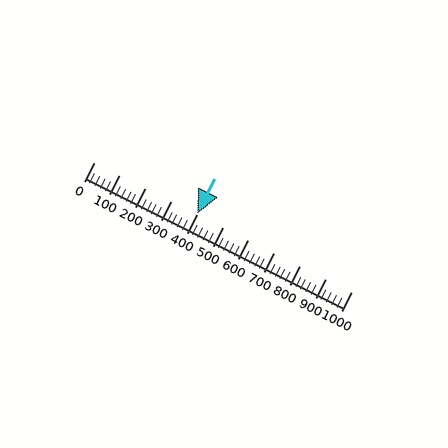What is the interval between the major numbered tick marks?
The major tick marks are spaced 100 units apart.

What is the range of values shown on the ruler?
The ruler shows values from 0 to 1000.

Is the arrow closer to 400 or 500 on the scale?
The arrow is closer to 400.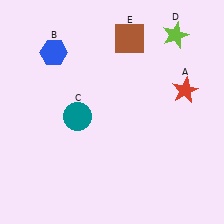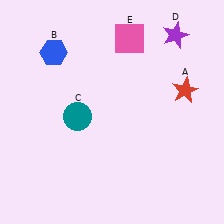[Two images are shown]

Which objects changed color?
D changed from lime to purple. E changed from brown to pink.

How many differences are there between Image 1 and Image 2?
There are 2 differences between the two images.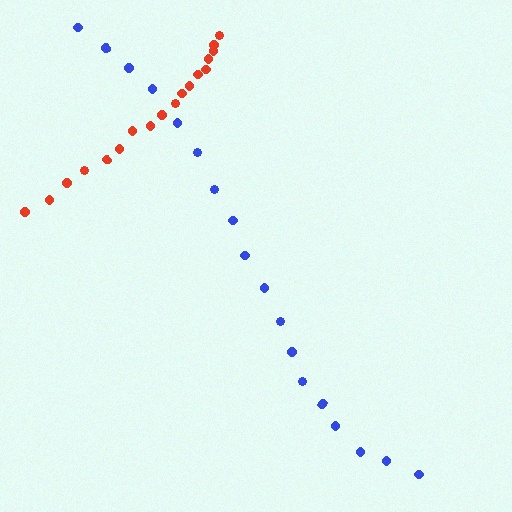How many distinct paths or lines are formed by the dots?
There are 2 distinct paths.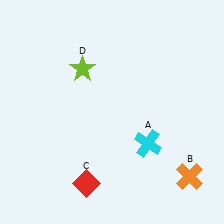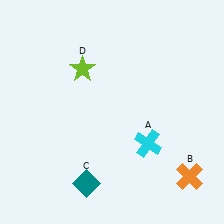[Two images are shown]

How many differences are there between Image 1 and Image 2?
There is 1 difference between the two images.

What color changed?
The diamond (C) changed from red in Image 1 to teal in Image 2.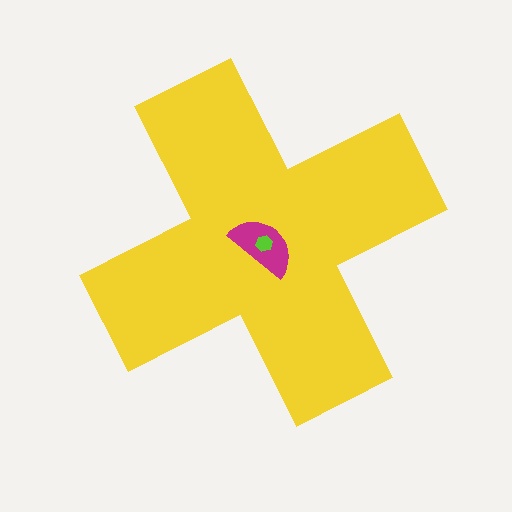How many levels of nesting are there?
3.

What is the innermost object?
The lime hexagon.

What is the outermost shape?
The yellow cross.